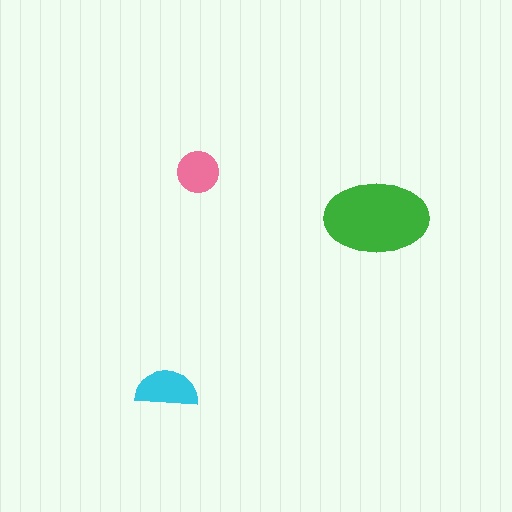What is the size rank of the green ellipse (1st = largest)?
1st.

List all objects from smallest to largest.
The pink circle, the cyan semicircle, the green ellipse.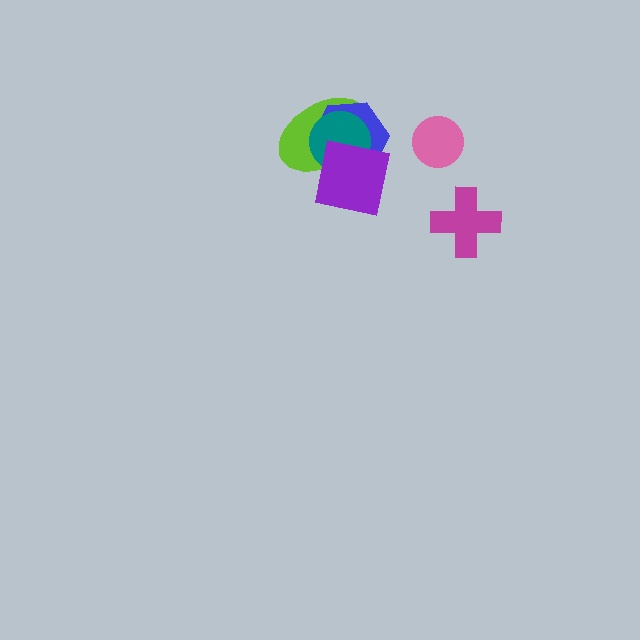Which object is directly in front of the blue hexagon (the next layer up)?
The teal circle is directly in front of the blue hexagon.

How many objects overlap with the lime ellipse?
3 objects overlap with the lime ellipse.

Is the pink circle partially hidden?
No, no other shape covers it.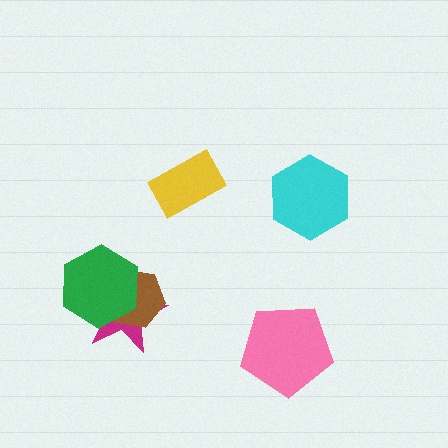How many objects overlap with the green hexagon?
2 objects overlap with the green hexagon.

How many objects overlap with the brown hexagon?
2 objects overlap with the brown hexagon.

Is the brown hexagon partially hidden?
Yes, it is partially covered by another shape.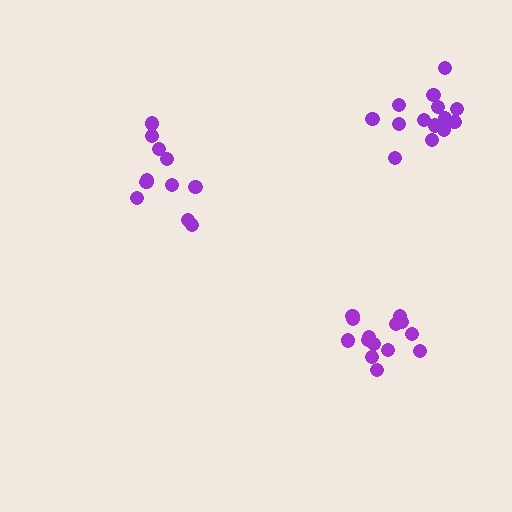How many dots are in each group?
Group 1: 11 dots, Group 2: 14 dots, Group 3: 14 dots (39 total).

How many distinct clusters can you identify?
There are 3 distinct clusters.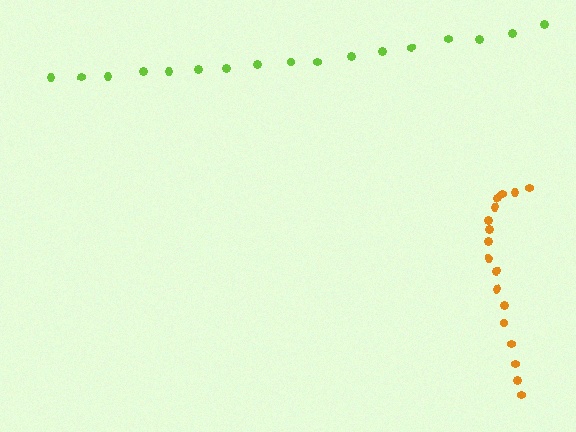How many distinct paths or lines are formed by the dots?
There are 2 distinct paths.